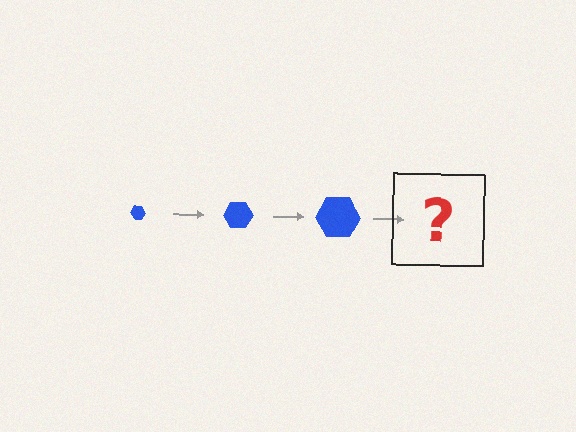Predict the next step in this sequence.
The next step is a blue hexagon, larger than the previous one.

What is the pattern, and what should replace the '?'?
The pattern is that the hexagon gets progressively larger each step. The '?' should be a blue hexagon, larger than the previous one.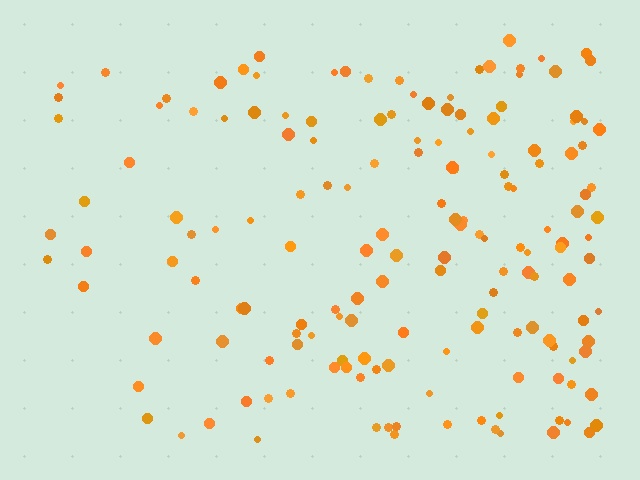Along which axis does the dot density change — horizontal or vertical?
Horizontal.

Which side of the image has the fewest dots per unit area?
The left.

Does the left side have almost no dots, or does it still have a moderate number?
Still a moderate number, just noticeably fewer than the right.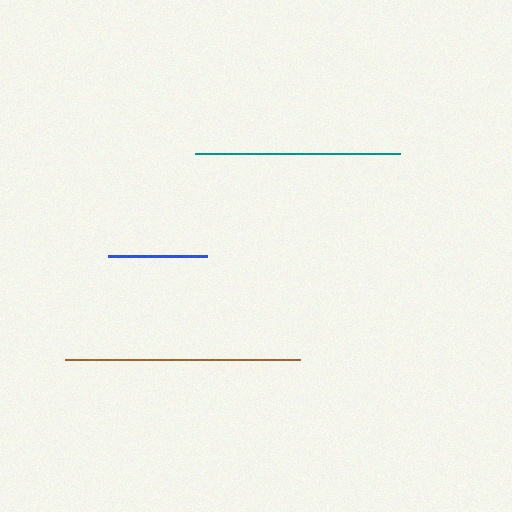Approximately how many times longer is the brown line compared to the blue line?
The brown line is approximately 2.4 times the length of the blue line.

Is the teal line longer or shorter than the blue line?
The teal line is longer than the blue line.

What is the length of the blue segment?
The blue segment is approximately 98 pixels long.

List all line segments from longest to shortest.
From longest to shortest: brown, teal, blue.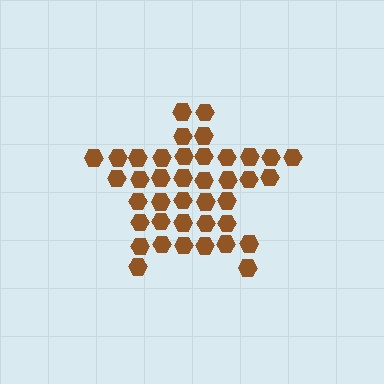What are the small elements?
The small elements are hexagons.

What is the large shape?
The large shape is a star.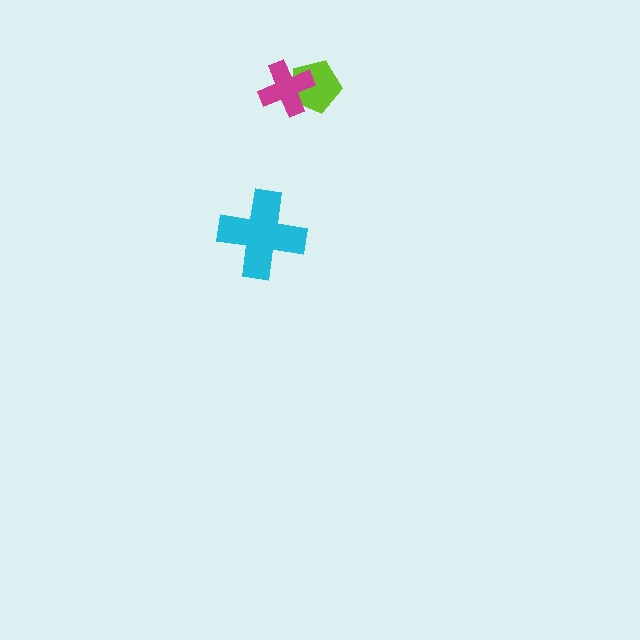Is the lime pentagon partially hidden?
Yes, it is partially covered by another shape.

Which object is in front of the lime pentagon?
The magenta cross is in front of the lime pentagon.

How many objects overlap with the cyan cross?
0 objects overlap with the cyan cross.